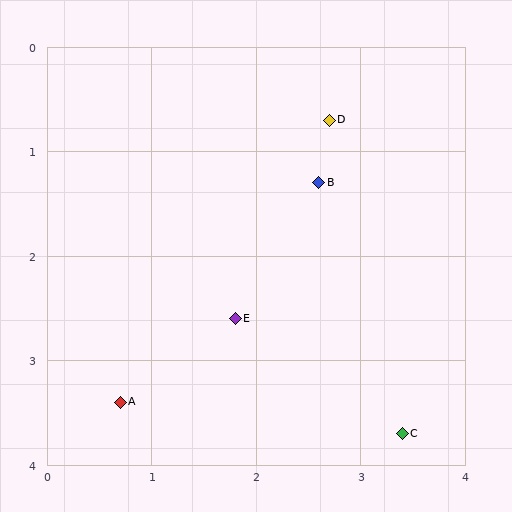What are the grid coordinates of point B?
Point B is at approximately (2.6, 1.3).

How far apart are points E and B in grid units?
Points E and B are about 1.5 grid units apart.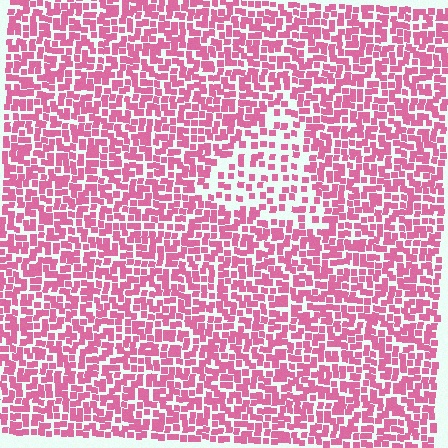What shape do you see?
I see a triangle.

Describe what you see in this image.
The image contains small pink elements arranged at two different densities. A triangle-shaped region is visible where the elements are less densely packed than the surrounding area.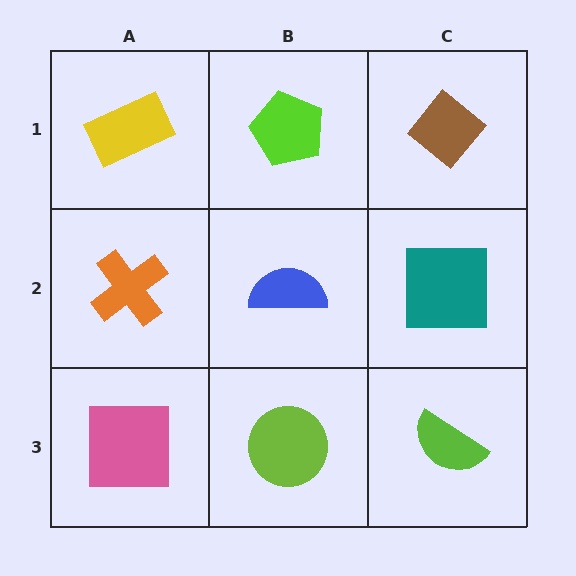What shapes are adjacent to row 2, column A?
A yellow rectangle (row 1, column A), a pink square (row 3, column A), a blue semicircle (row 2, column B).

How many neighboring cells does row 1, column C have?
2.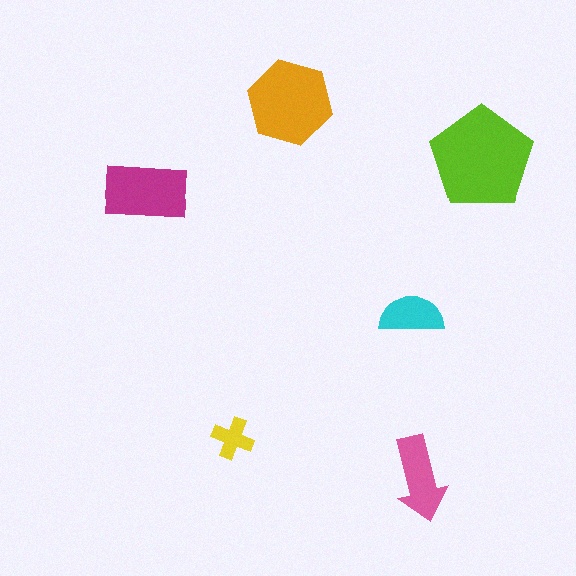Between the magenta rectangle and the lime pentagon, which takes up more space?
The lime pentagon.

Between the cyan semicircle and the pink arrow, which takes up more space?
The pink arrow.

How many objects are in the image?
There are 6 objects in the image.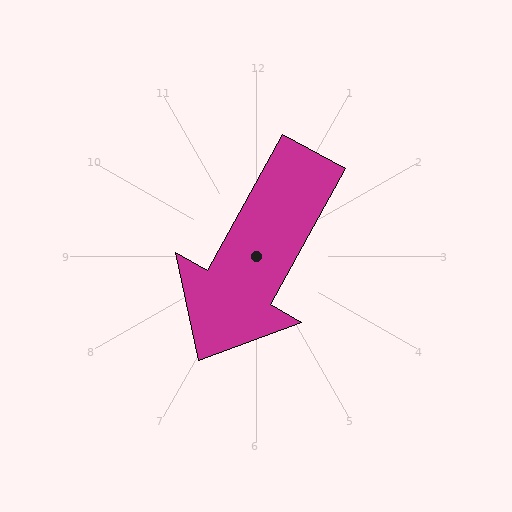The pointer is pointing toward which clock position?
Roughly 7 o'clock.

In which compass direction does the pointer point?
Southwest.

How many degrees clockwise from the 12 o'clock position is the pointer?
Approximately 209 degrees.